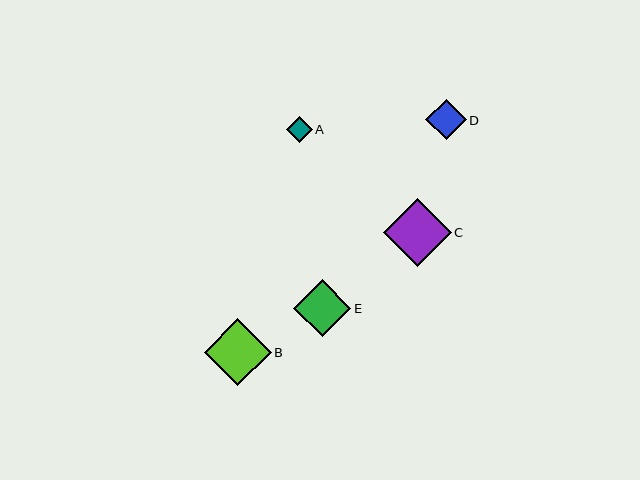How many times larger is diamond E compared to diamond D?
Diamond E is approximately 1.4 times the size of diamond D.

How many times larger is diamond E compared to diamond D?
Diamond E is approximately 1.4 times the size of diamond D.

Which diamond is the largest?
Diamond C is the largest with a size of approximately 67 pixels.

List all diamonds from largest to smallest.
From largest to smallest: C, B, E, D, A.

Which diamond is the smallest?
Diamond A is the smallest with a size of approximately 26 pixels.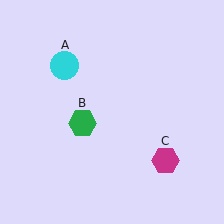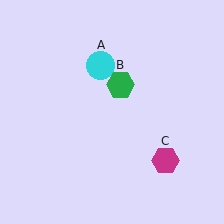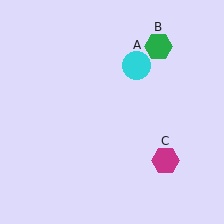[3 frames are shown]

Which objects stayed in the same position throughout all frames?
Magenta hexagon (object C) remained stationary.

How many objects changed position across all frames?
2 objects changed position: cyan circle (object A), green hexagon (object B).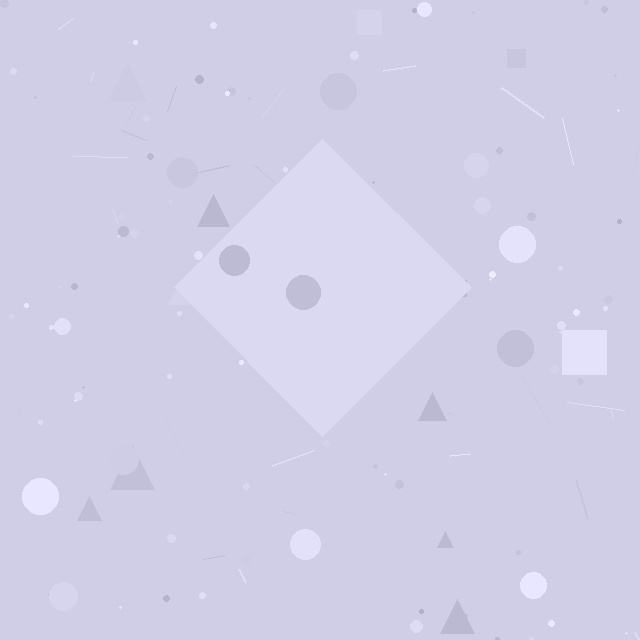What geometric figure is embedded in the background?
A diamond is embedded in the background.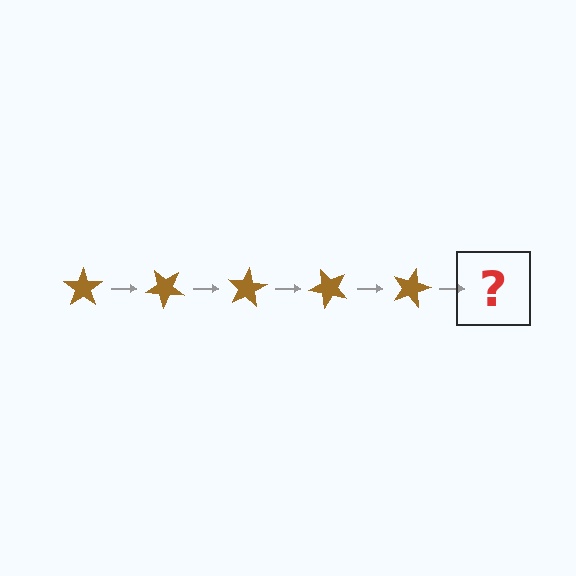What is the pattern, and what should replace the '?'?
The pattern is that the star rotates 40 degrees each step. The '?' should be a brown star rotated 200 degrees.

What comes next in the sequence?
The next element should be a brown star rotated 200 degrees.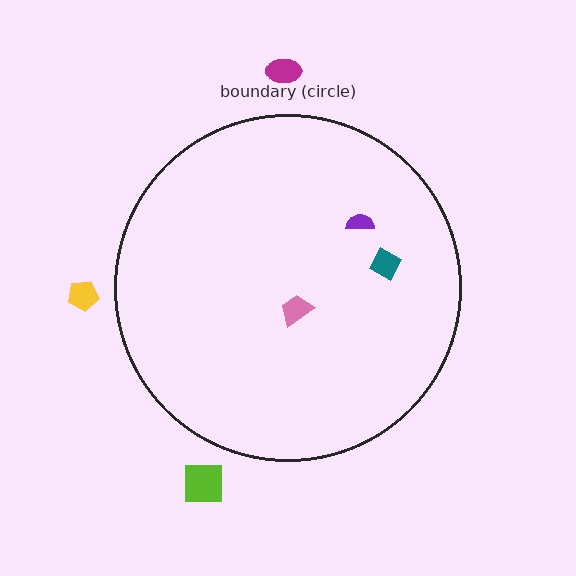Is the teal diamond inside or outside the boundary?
Inside.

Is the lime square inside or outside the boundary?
Outside.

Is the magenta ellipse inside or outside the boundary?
Outside.